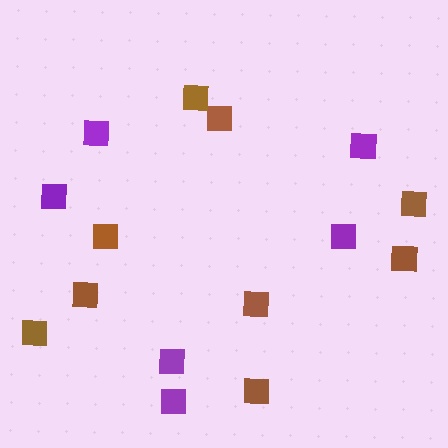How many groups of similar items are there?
There are 2 groups: one group of brown squares (9) and one group of purple squares (6).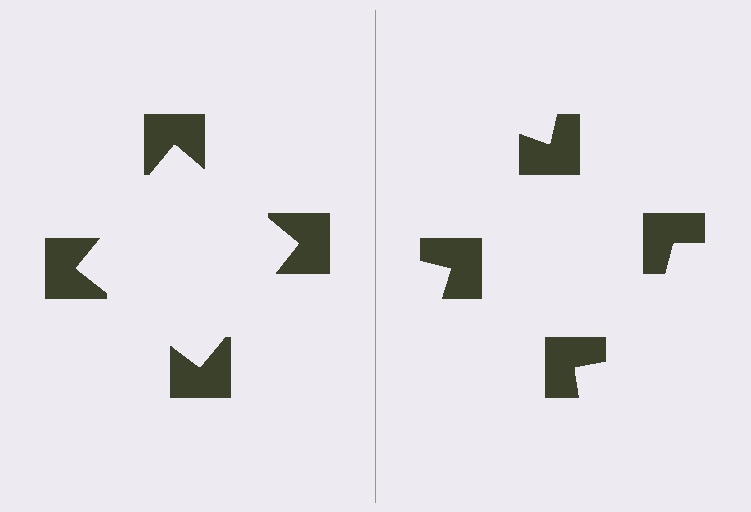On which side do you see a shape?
An illusory square appears on the left side. On the right side the wedge cuts are rotated, so no coherent shape forms.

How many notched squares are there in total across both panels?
8 — 4 on each side.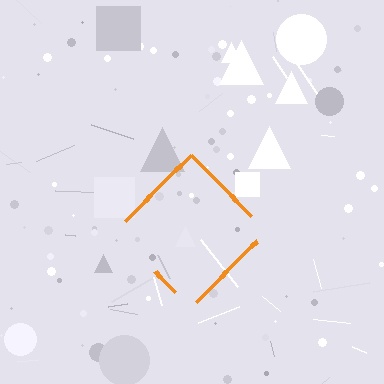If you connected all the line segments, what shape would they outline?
They would outline a diamond.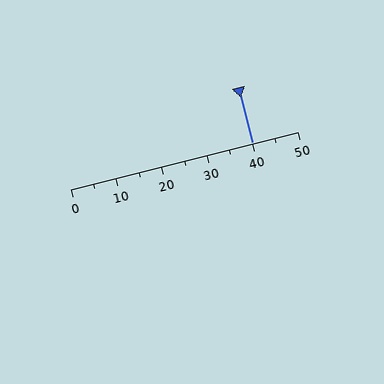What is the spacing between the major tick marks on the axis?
The major ticks are spaced 10 apart.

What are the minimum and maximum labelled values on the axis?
The axis runs from 0 to 50.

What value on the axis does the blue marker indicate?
The marker indicates approximately 40.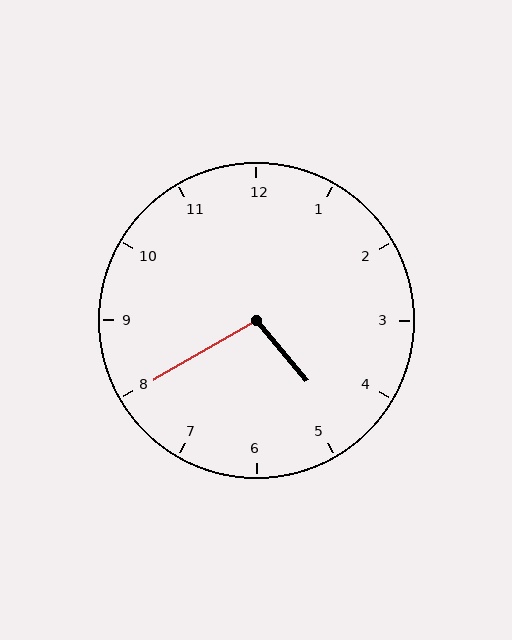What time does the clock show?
4:40.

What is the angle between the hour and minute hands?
Approximately 100 degrees.